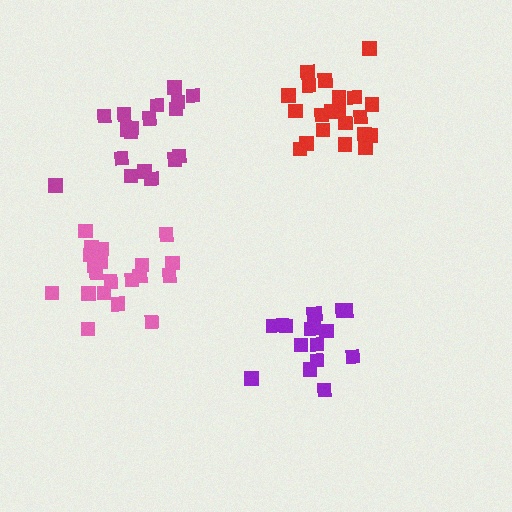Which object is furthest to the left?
The pink cluster is leftmost.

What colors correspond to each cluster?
The clusters are colored: red, magenta, purple, pink.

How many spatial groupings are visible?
There are 4 spatial groupings.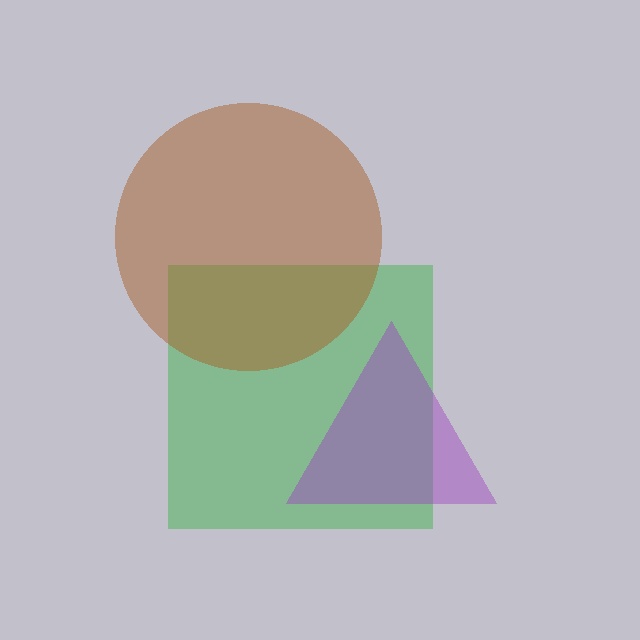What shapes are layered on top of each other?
The layered shapes are: a green square, a brown circle, a purple triangle.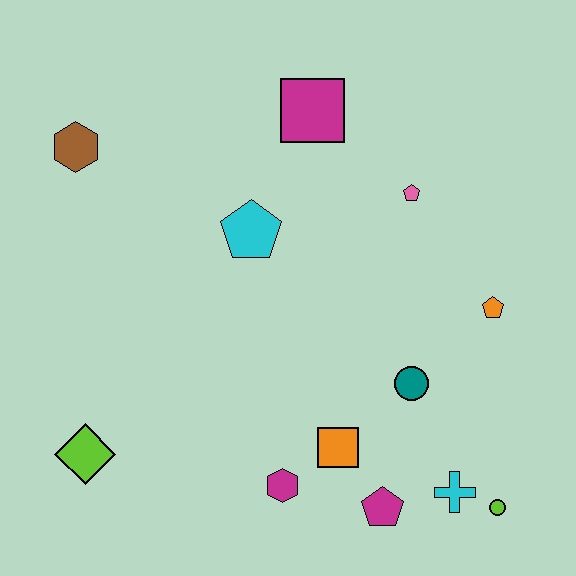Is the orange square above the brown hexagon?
No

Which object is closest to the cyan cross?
The lime circle is closest to the cyan cross.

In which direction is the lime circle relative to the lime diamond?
The lime circle is to the right of the lime diamond.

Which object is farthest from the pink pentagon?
The lime diamond is farthest from the pink pentagon.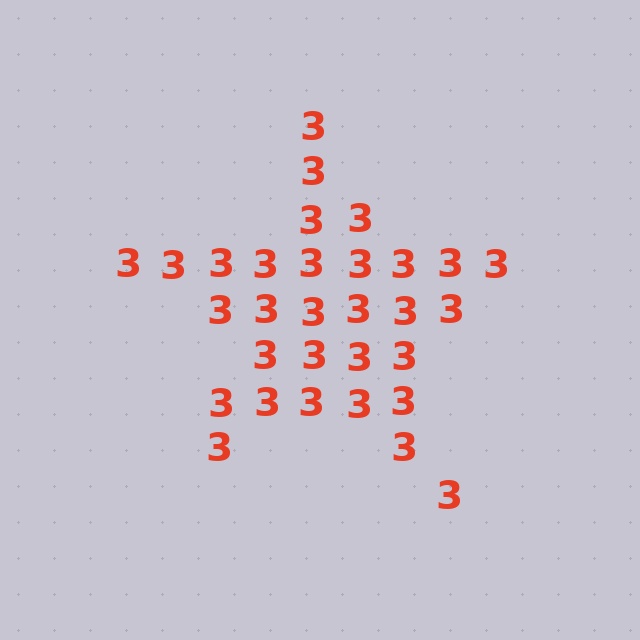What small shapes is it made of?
It is made of small digit 3's.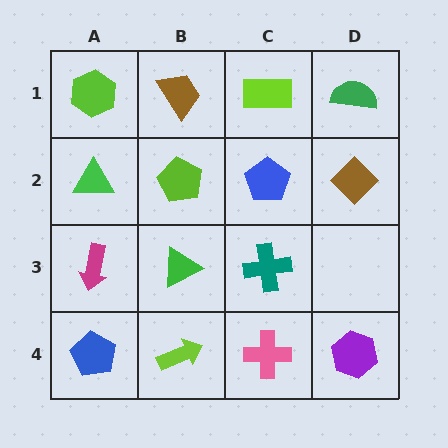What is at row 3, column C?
A teal cross.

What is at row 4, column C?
A pink cross.